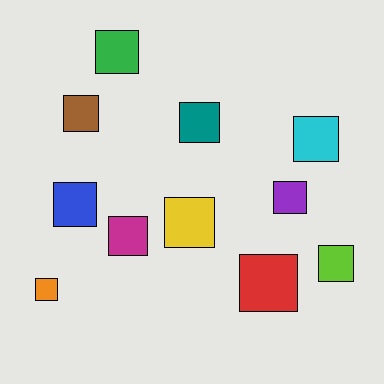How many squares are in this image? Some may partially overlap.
There are 11 squares.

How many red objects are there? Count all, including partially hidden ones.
There is 1 red object.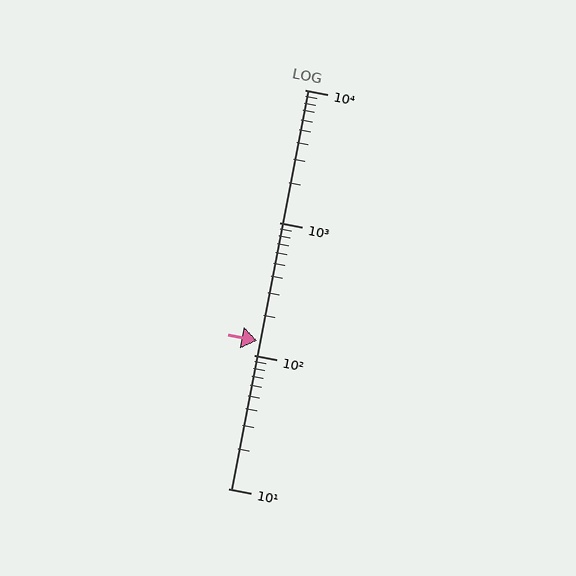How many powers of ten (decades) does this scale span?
The scale spans 3 decades, from 10 to 10000.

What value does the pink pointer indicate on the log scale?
The pointer indicates approximately 130.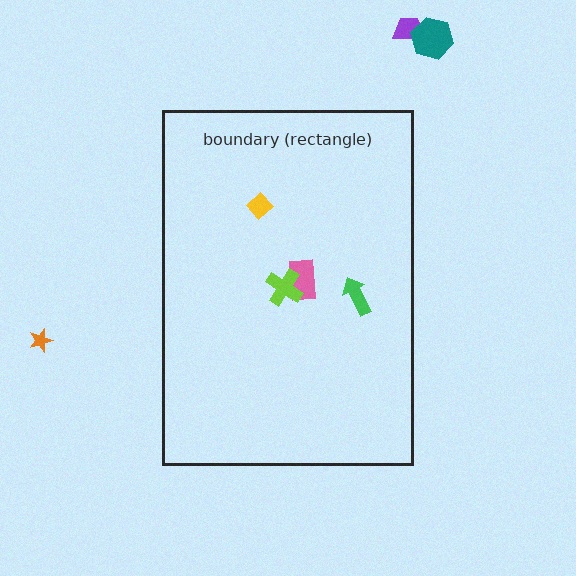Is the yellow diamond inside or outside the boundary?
Inside.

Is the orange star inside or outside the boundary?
Outside.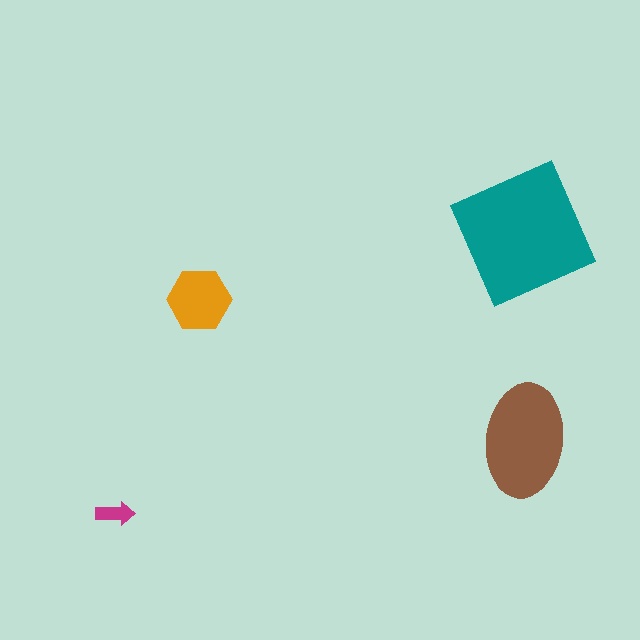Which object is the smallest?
The magenta arrow.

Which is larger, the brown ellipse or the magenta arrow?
The brown ellipse.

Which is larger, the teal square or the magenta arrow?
The teal square.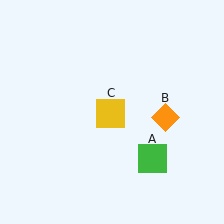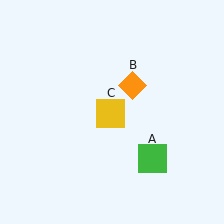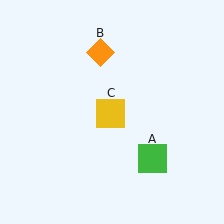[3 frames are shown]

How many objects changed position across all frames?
1 object changed position: orange diamond (object B).